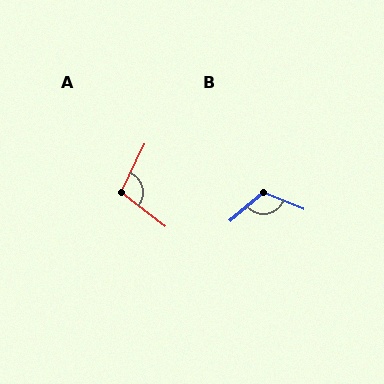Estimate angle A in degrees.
Approximately 102 degrees.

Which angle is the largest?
B, at approximately 117 degrees.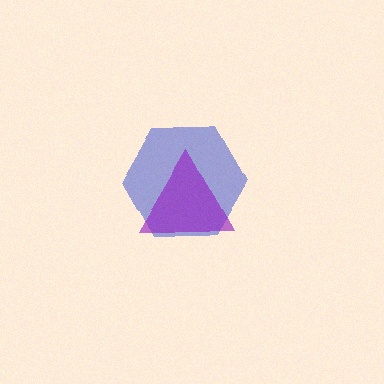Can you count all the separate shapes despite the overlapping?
Yes, there are 2 separate shapes.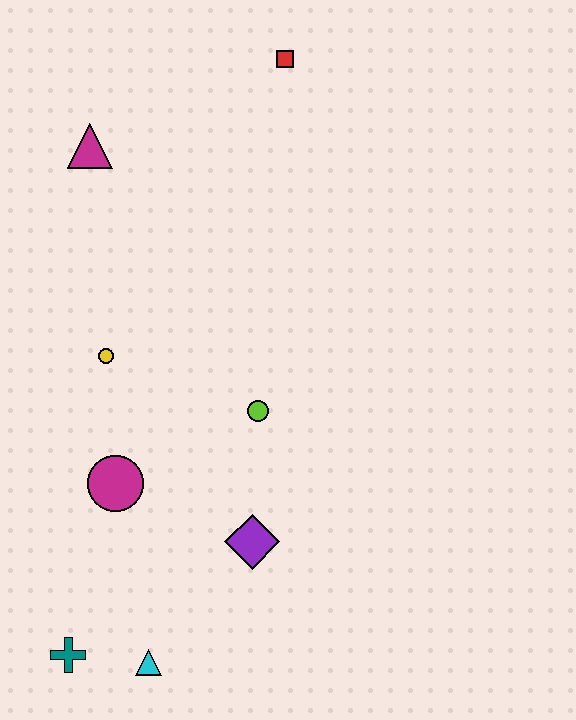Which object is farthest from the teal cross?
The red square is farthest from the teal cross.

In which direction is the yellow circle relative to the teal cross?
The yellow circle is above the teal cross.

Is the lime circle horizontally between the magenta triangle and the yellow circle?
No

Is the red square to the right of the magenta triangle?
Yes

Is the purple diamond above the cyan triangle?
Yes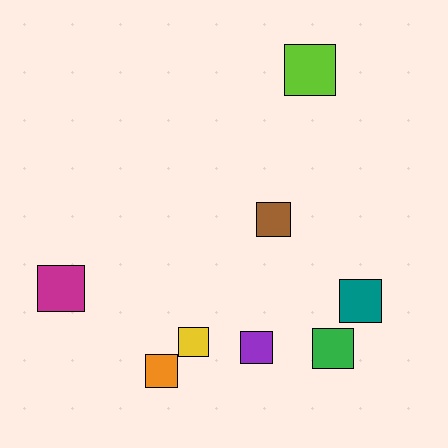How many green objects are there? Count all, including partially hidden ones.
There is 1 green object.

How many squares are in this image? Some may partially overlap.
There are 8 squares.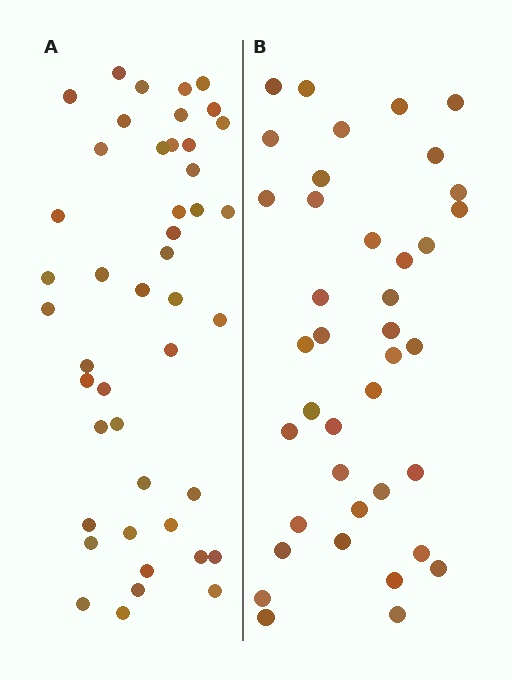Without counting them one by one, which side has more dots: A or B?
Region A (the left region) has more dots.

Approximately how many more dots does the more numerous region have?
Region A has about 6 more dots than region B.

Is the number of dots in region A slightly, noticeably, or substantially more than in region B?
Region A has only slightly more — the two regions are fairly close. The ratio is roughly 1.2 to 1.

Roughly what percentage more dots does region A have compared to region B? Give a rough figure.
About 15% more.